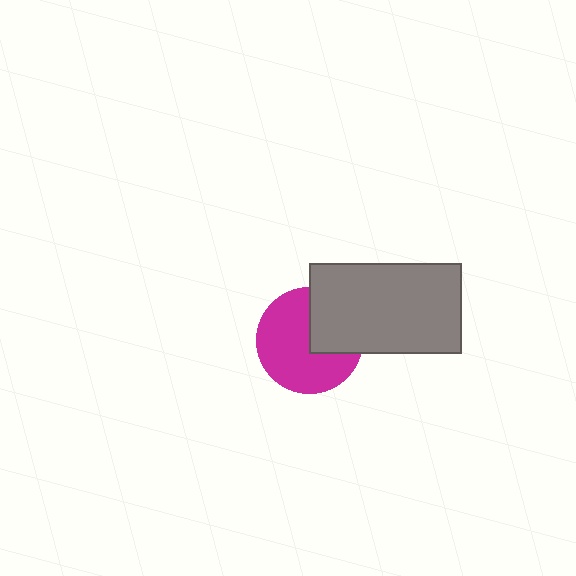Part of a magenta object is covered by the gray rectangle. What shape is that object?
It is a circle.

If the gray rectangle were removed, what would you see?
You would see the complete magenta circle.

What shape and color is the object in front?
The object in front is a gray rectangle.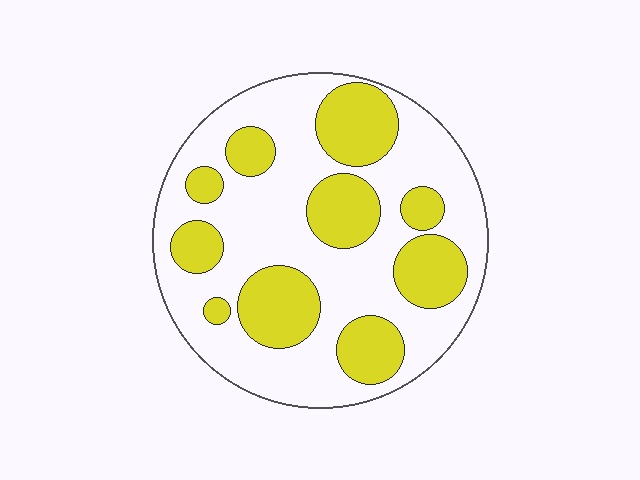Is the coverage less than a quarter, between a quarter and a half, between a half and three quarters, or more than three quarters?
Between a quarter and a half.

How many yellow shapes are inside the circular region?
10.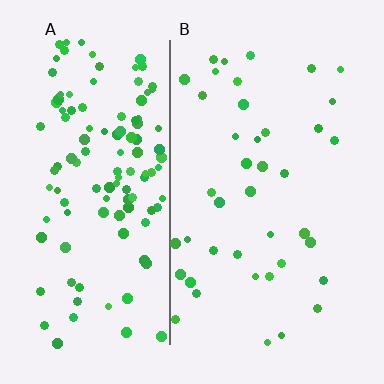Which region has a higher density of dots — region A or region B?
A (the left).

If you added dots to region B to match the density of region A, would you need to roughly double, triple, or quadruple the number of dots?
Approximately triple.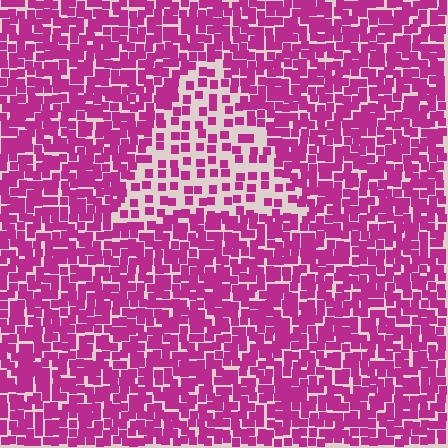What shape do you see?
I see a triangle.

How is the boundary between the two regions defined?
The boundary is defined by a change in element density (approximately 2.3x ratio). All elements are the same color, size, and shape.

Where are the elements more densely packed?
The elements are more densely packed outside the triangle boundary.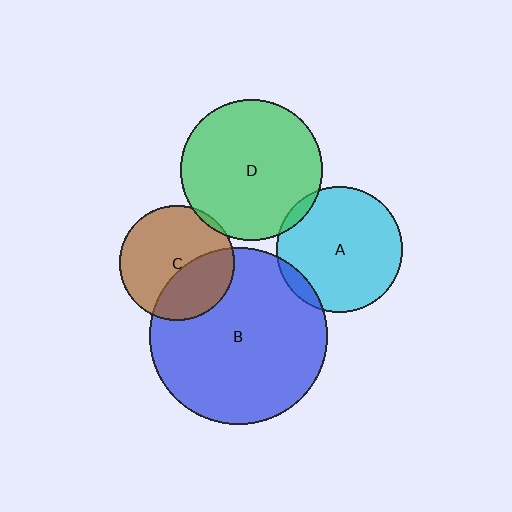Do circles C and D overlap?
Yes.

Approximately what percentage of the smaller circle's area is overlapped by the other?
Approximately 5%.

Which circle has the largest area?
Circle B (blue).